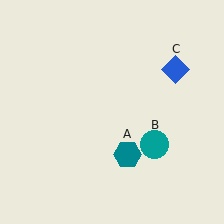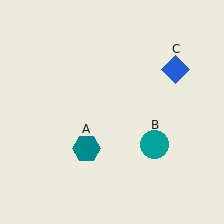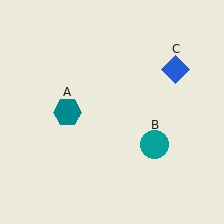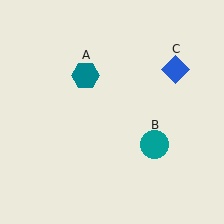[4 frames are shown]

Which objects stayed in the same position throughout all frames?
Teal circle (object B) and blue diamond (object C) remained stationary.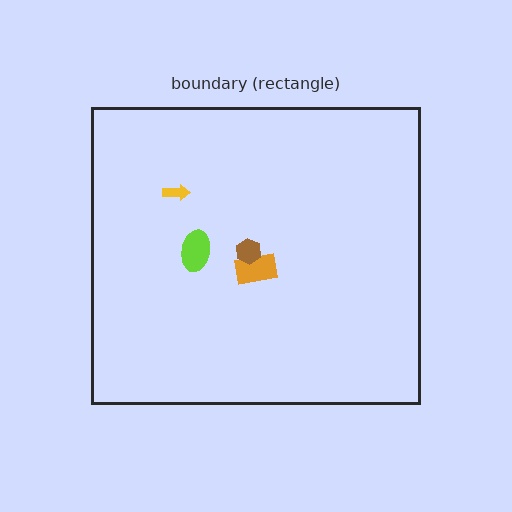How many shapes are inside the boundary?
4 inside, 0 outside.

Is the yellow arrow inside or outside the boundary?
Inside.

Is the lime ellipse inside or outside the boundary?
Inside.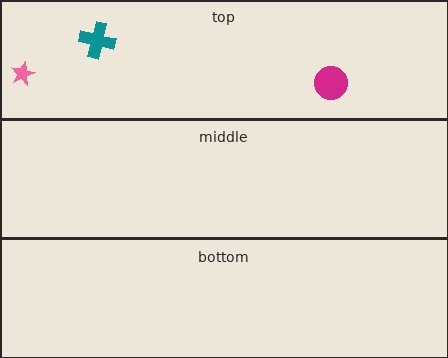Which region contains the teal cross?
The top region.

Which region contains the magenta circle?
The top region.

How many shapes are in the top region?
3.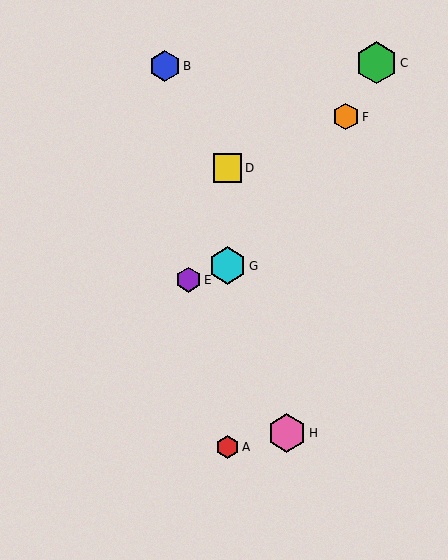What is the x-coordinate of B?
Object B is at x≈165.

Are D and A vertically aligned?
Yes, both are at x≈227.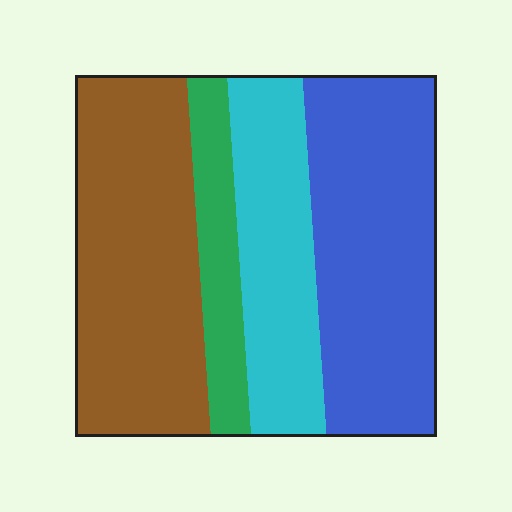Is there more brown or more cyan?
Brown.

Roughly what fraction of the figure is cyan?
Cyan takes up about one fifth (1/5) of the figure.